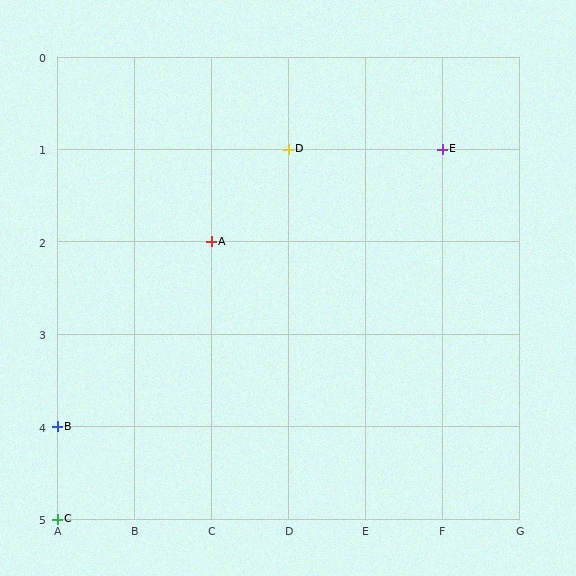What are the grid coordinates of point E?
Point E is at grid coordinates (F, 1).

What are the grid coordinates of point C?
Point C is at grid coordinates (A, 5).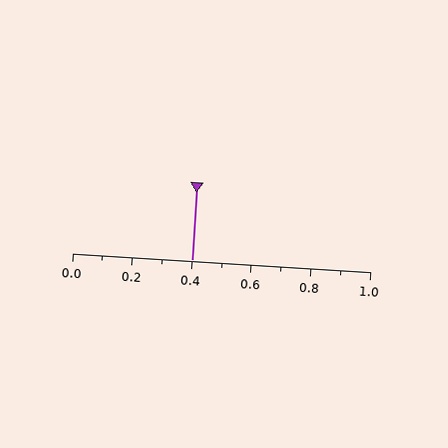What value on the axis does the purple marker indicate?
The marker indicates approximately 0.4.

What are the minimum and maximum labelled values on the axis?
The axis runs from 0.0 to 1.0.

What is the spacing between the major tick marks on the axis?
The major ticks are spaced 0.2 apart.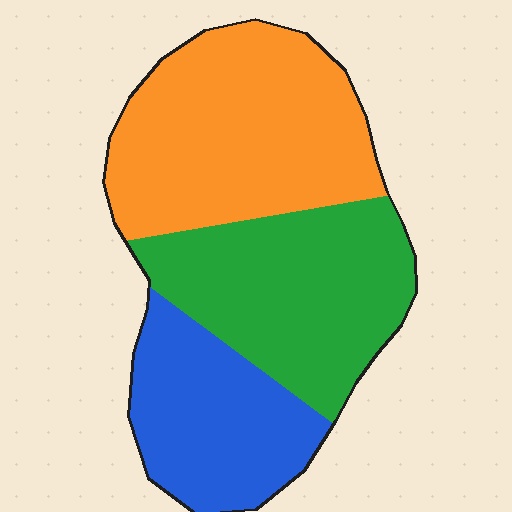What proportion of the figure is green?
Green covers about 35% of the figure.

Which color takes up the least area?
Blue, at roughly 25%.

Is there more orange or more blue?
Orange.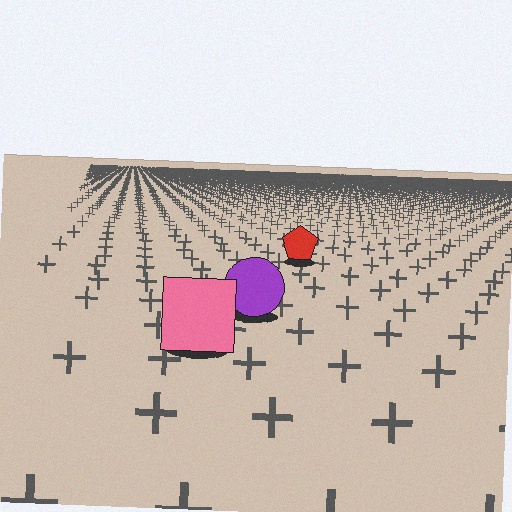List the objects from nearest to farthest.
From nearest to farthest: the pink square, the purple circle, the red pentagon.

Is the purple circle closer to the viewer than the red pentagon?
Yes. The purple circle is closer — you can tell from the texture gradient: the ground texture is coarser near it.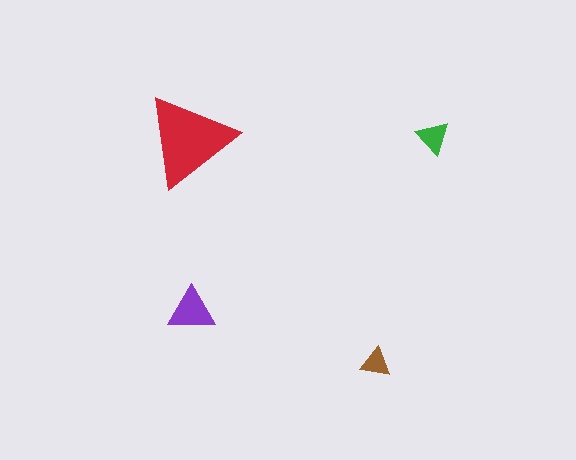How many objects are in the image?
There are 4 objects in the image.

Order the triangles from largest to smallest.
the red one, the purple one, the green one, the brown one.